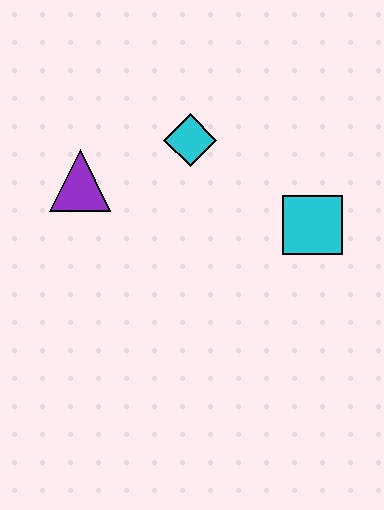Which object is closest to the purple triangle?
The cyan diamond is closest to the purple triangle.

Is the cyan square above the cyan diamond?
No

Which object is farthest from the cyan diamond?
The cyan square is farthest from the cyan diamond.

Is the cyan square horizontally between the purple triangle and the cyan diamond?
No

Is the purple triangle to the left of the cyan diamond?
Yes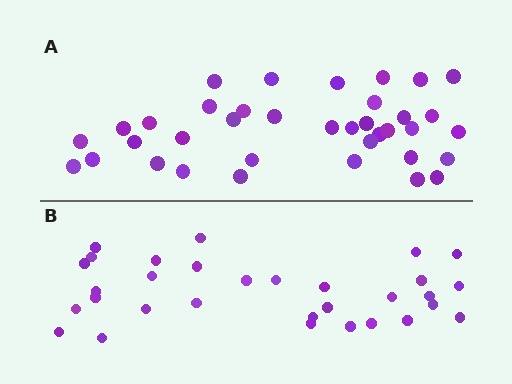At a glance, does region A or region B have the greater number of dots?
Region A (the top region) has more dots.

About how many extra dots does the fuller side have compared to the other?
Region A has about 6 more dots than region B.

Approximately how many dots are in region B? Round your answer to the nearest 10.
About 30 dots. (The exact count is 31, which rounds to 30.)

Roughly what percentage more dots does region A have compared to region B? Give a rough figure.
About 20% more.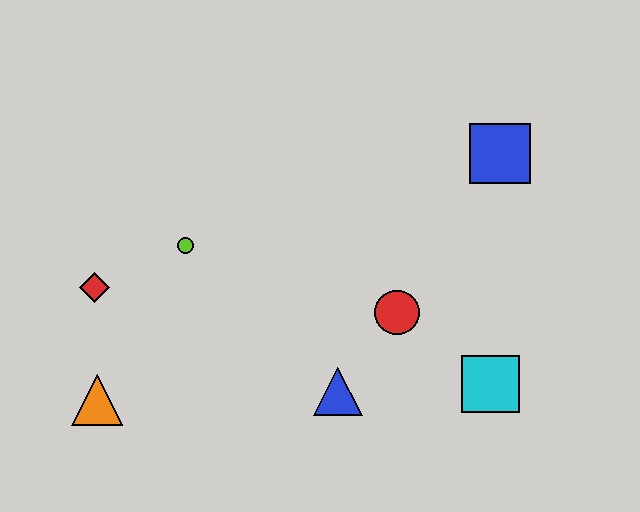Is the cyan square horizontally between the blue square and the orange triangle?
Yes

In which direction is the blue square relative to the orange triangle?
The blue square is to the right of the orange triangle.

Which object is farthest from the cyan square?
The red diamond is farthest from the cyan square.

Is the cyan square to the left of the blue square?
Yes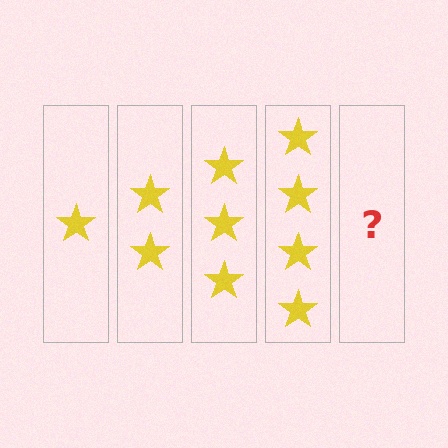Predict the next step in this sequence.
The next step is 5 stars.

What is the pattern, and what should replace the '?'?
The pattern is that each step adds one more star. The '?' should be 5 stars.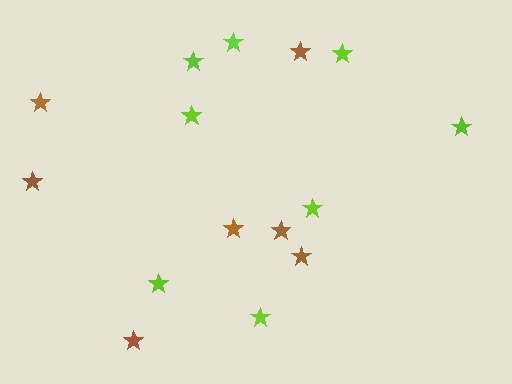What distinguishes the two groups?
There are 2 groups: one group of lime stars (8) and one group of brown stars (7).